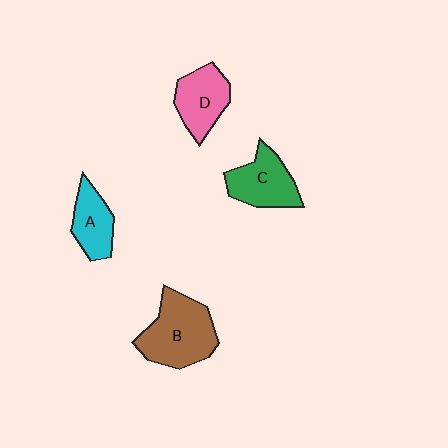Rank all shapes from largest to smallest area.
From largest to smallest: B (brown), C (green), D (pink), A (cyan).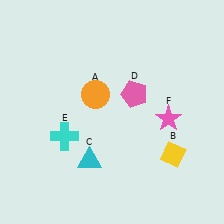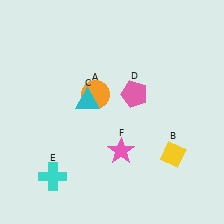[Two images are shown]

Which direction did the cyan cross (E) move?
The cyan cross (E) moved down.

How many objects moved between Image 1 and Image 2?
3 objects moved between the two images.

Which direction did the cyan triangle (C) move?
The cyan triangle (C) moved up.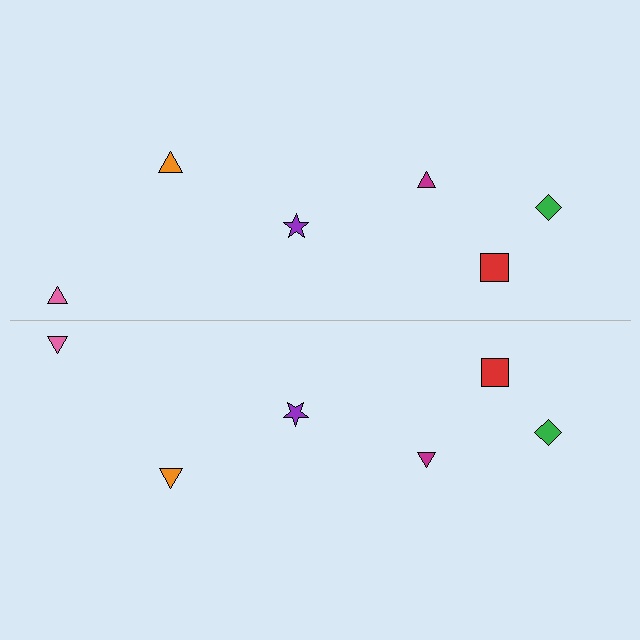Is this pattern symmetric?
Yes, this pattern has bilateral (reflection) symmetry.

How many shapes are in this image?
There are 12 shapes in this image.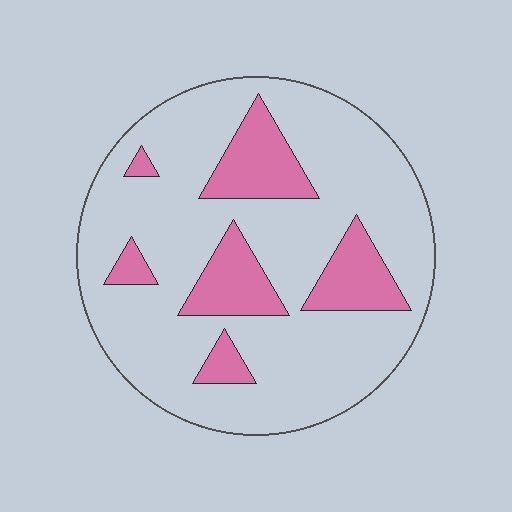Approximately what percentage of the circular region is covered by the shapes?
Approximately 20%.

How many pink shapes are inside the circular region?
6.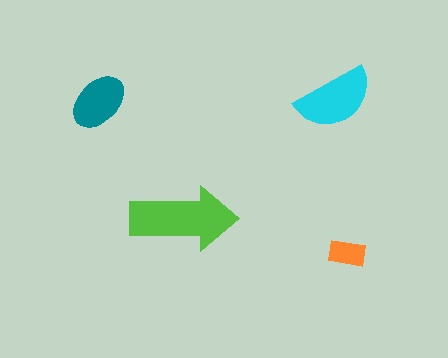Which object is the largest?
The lime arrow.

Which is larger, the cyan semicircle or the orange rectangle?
The cyan semicircle.